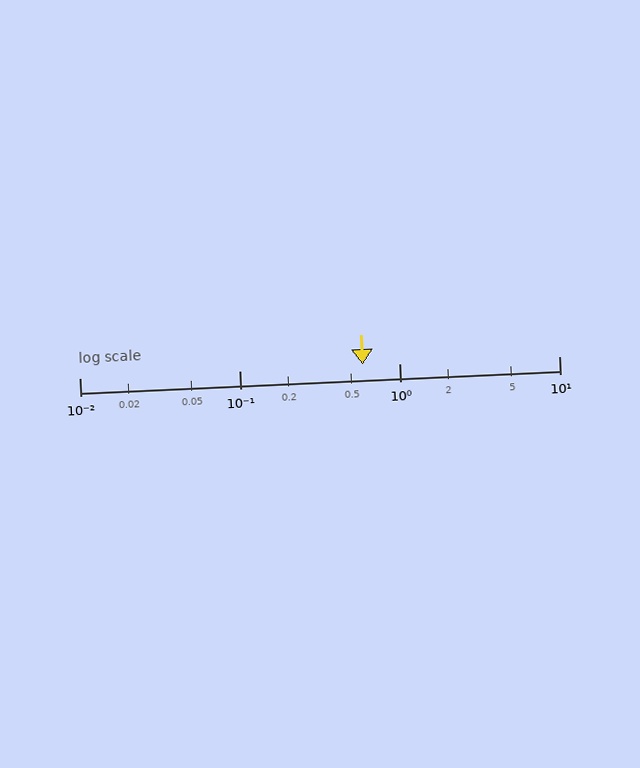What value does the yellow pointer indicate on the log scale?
The pointer indicates approximately 0.59.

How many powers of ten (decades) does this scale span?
The scale spans 3 decades, from 0.01 to 10.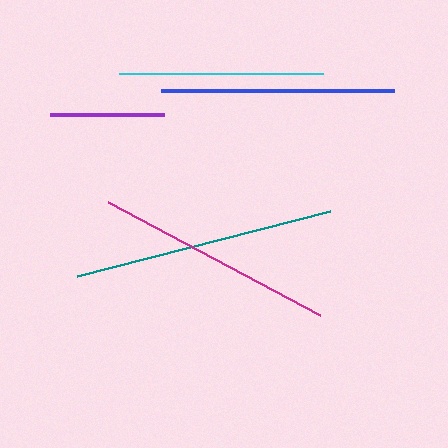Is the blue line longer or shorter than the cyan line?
The blue line is longer than the cyan line.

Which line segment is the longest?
The teal line is the longest at approximately 262 pixels.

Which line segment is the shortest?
The purple line is the shortest at approximately 114 pixels.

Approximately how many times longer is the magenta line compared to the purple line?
The magenta line is approximately 2.1 times the length of the purple line.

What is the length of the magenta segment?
The magenta segment is approximately 240 pixels long.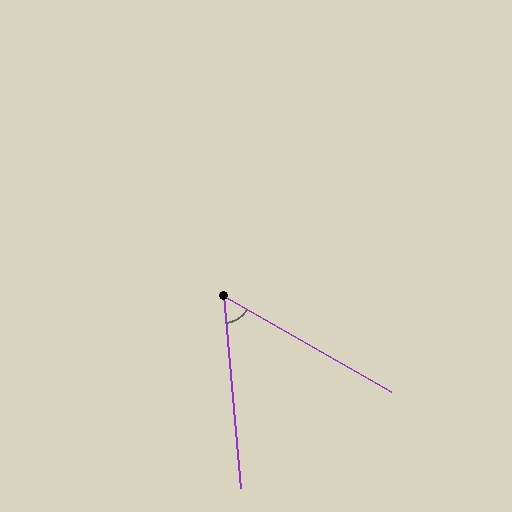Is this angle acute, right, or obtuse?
It is acute.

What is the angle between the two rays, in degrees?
Approximately 55 degrees.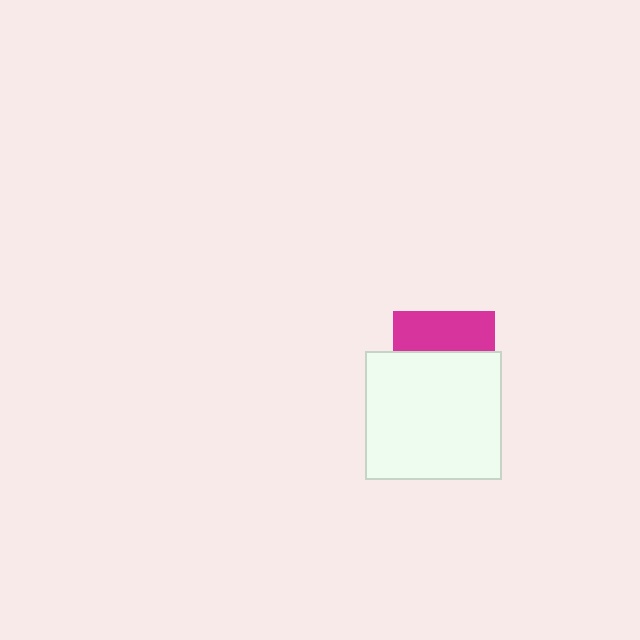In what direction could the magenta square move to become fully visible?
The magenta square could move up. That would shift it out from behind the white rectangle entirely.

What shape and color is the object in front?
The object in front is a white rectangle.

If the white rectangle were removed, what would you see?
You would see the complete magenta square.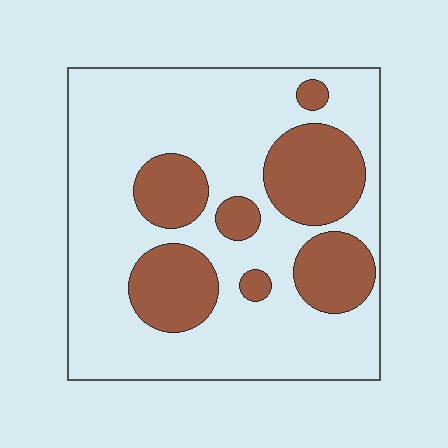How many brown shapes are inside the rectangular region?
7.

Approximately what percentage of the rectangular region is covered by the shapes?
Approximately 30%.